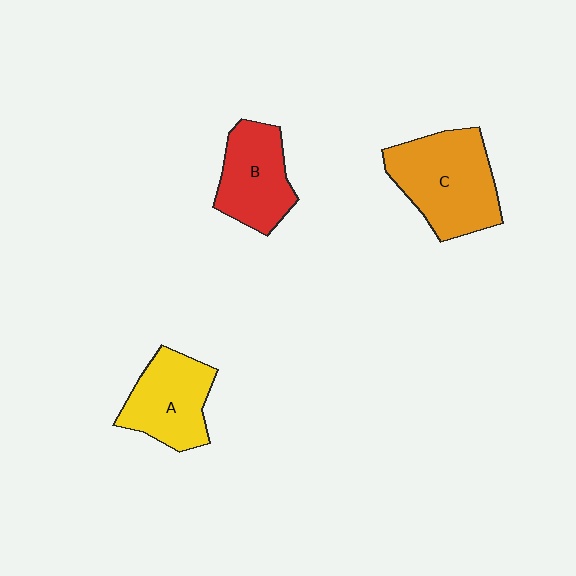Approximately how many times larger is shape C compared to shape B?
Approximately 1.4 times.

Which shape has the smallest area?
Shape B (red).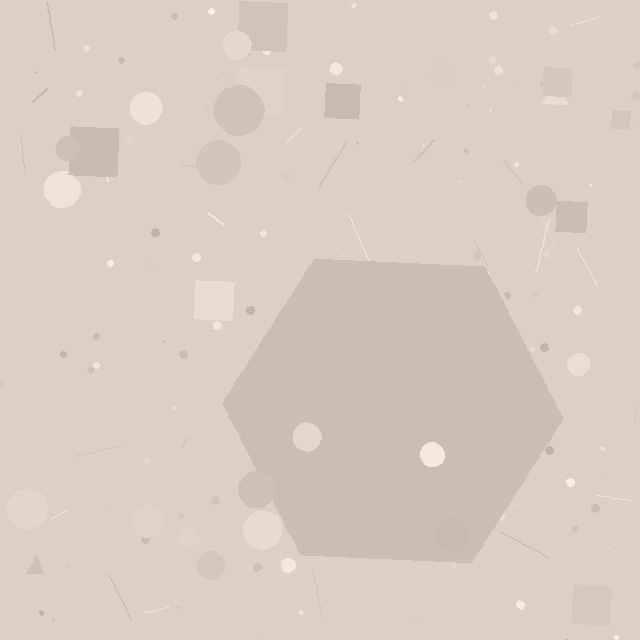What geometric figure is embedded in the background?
A hexagon is embedded in the background.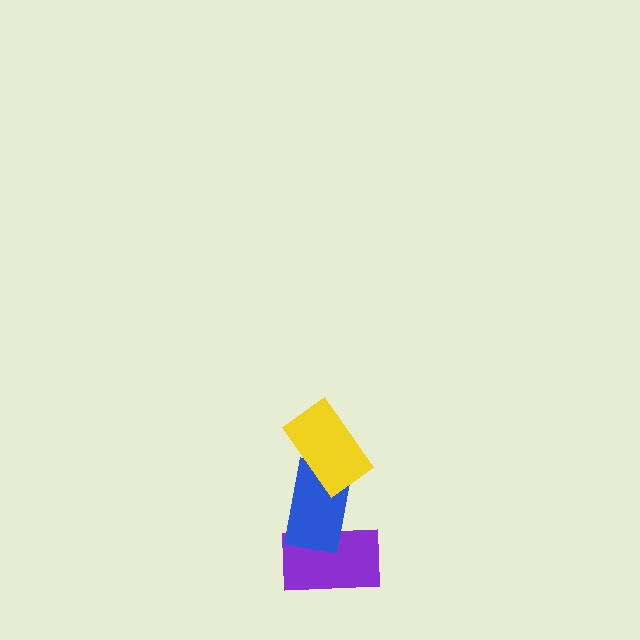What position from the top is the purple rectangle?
The purple rectangle is 3rd from the top.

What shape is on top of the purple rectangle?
The blue rectangle is on top of the purple rectangle.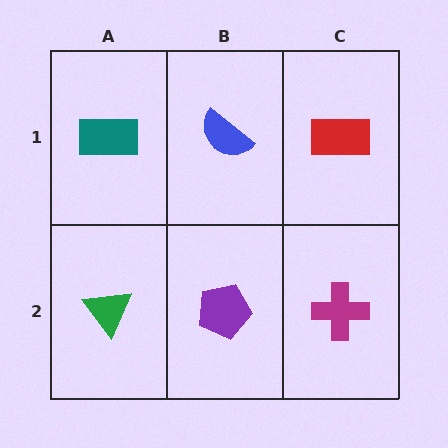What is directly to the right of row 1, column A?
A blue semicircle.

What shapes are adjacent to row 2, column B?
A blue semicircle (row 1, column B), a green triangle (row 2, column A), a magenta cross (row 2, column C).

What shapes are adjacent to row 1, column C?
A magenta cross (row 2, column C), a blue semicircle (row 1, column B).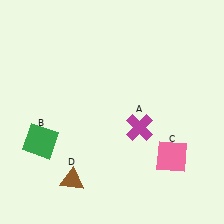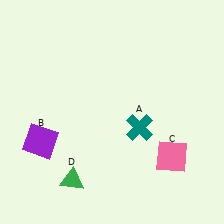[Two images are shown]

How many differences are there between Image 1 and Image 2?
There are 3 differences between the two images.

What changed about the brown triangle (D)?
In Image 1, D is brown. In Image 2, it changed to green.